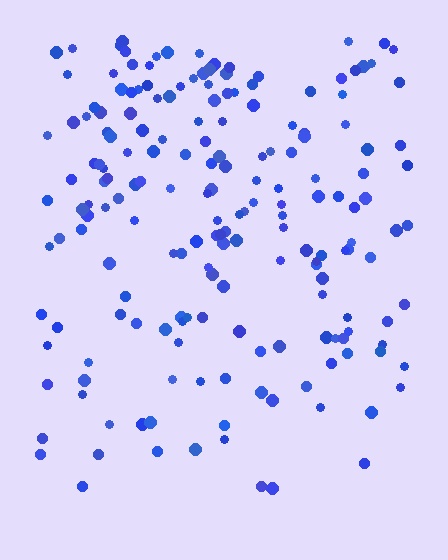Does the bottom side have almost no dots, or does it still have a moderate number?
Still a moderate number, just noticeably fewer than the top.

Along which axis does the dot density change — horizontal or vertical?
Vertical.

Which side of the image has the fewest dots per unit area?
The bottom.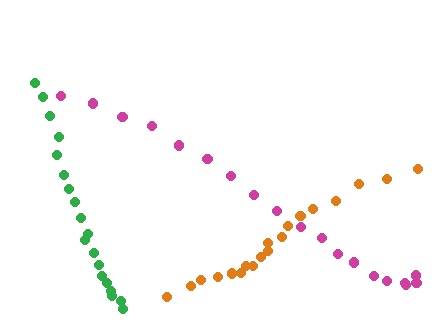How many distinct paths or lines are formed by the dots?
There are 3 distinct paths.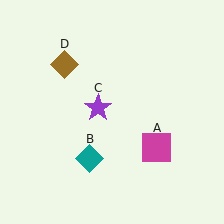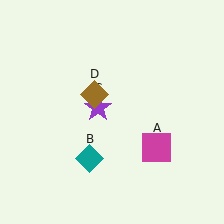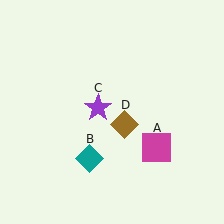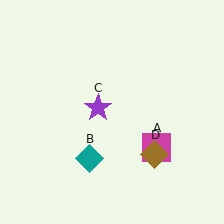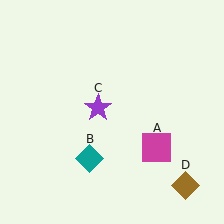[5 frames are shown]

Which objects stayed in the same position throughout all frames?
Magenta square (object A) and teal diamond (object B) and purple star (object C) remained stationary.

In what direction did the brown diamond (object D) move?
The brown diamond (object D) moved down and to the right.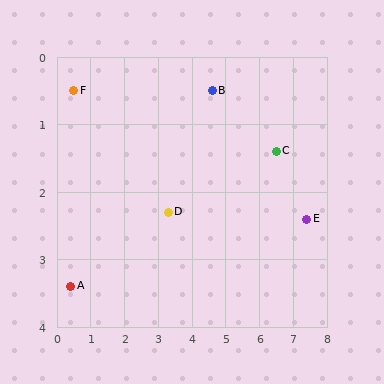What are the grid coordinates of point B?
Point B is at approximately (4.6, 0.5).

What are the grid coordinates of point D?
Point D is at approximately (3.3, 2.3).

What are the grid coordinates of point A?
Point A is at approximately (0.4, 3.4).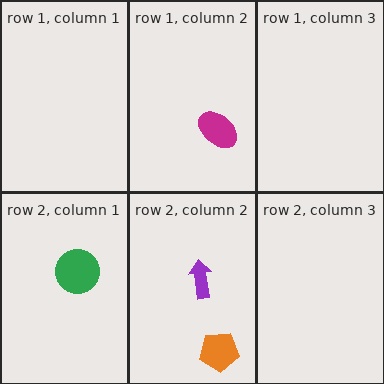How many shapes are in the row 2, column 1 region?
1.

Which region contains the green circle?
The row 2, column 1 region.